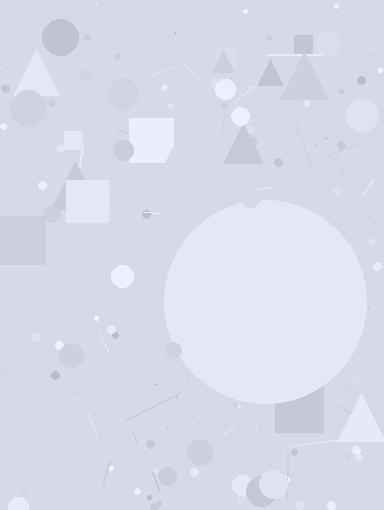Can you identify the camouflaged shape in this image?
The camouflaged shape is a circle.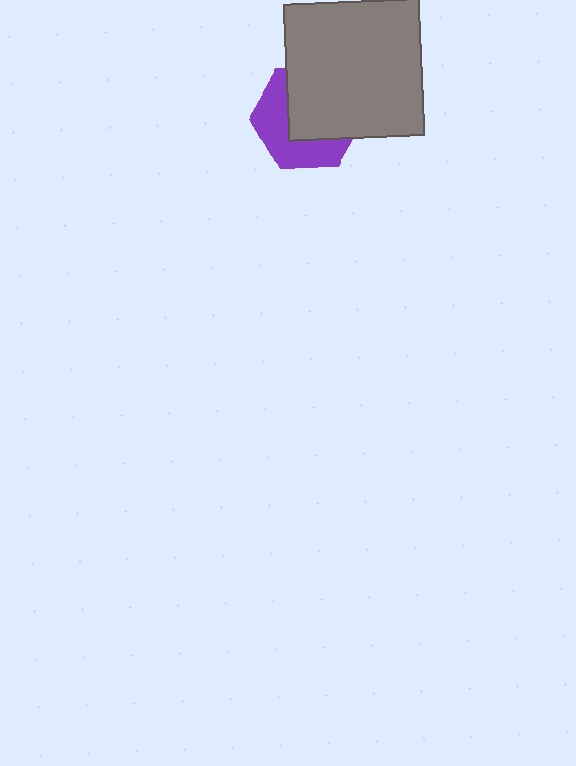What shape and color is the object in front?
The object in front is a gray square.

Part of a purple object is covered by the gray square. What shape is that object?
It is a hexagon.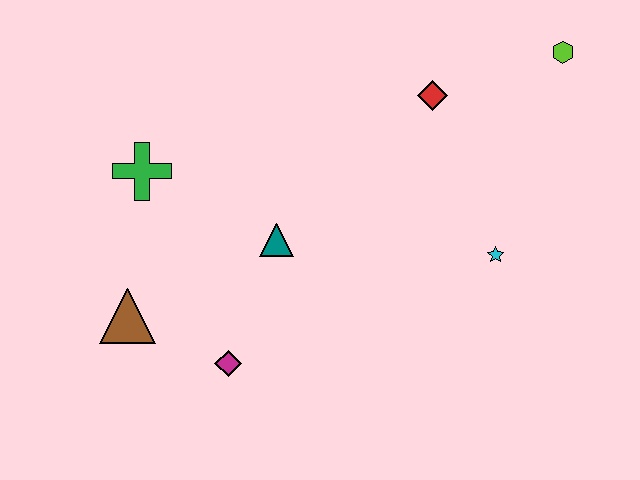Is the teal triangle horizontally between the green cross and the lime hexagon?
Yes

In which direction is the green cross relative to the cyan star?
The green cross is to the left of the cyan star.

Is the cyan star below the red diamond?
Yes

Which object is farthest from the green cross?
The lime hexagon is farthest from the green cross.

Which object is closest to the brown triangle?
The magenta diamond is closest to the brown triangle.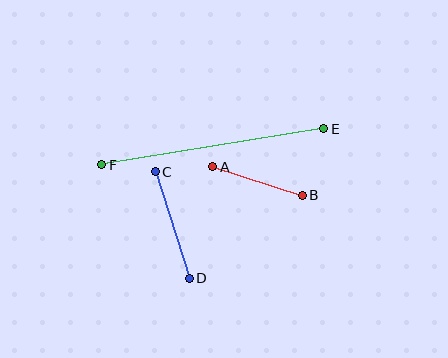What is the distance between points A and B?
The distance is approximately 94 pixels.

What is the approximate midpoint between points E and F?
The midpoint is at approximately (213, 147) pixels.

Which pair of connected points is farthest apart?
Points E and F are farthest apart.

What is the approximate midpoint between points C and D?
The midpoint is at approximately (172, 225) pixels.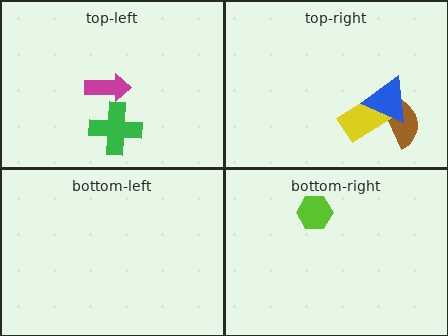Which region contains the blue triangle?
The top-right region.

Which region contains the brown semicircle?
The top-right region.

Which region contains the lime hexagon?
The bottom-right region.